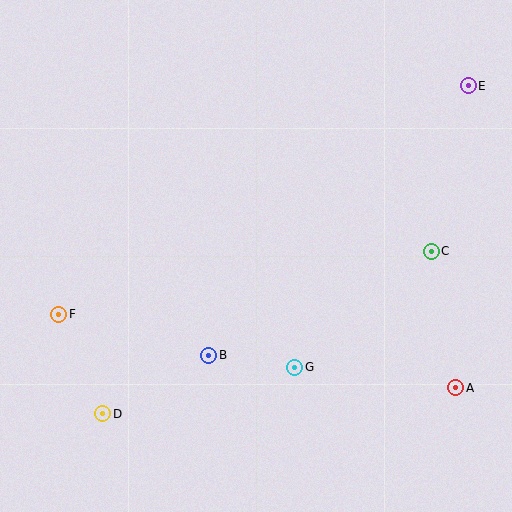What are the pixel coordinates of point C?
Point C is at (431, 251).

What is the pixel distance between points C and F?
The distance between C and F is 378 pixels.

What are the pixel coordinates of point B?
Point B is at (209, 355).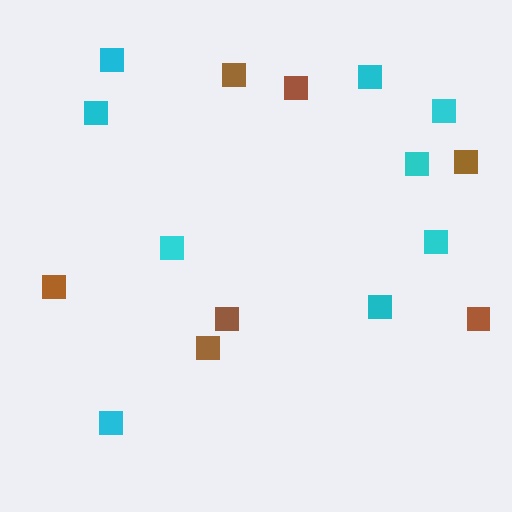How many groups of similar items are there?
There are 2 groups: one group of cyan squares (9) and one group of brown squares (7).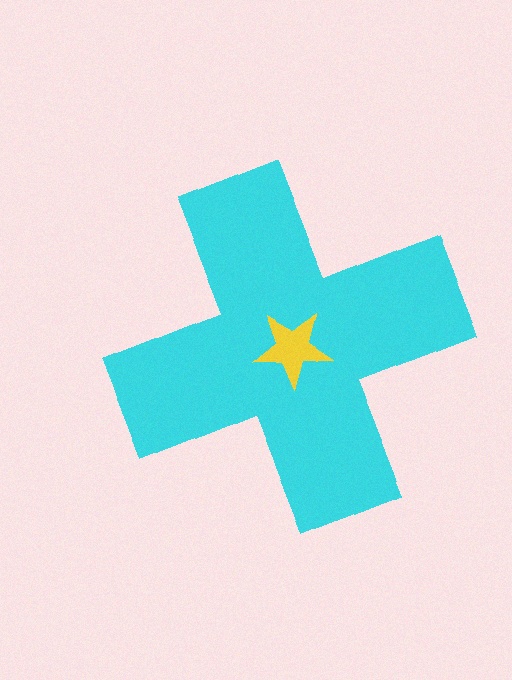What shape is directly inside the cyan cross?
The yellow star.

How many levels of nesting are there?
2.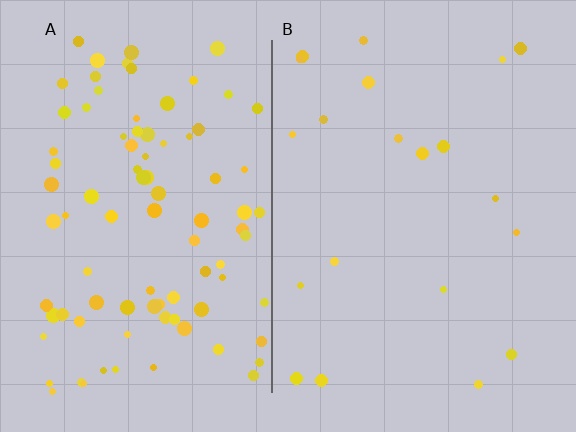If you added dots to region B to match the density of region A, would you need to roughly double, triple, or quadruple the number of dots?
Approximately quadruple.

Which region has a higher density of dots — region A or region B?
A (the left).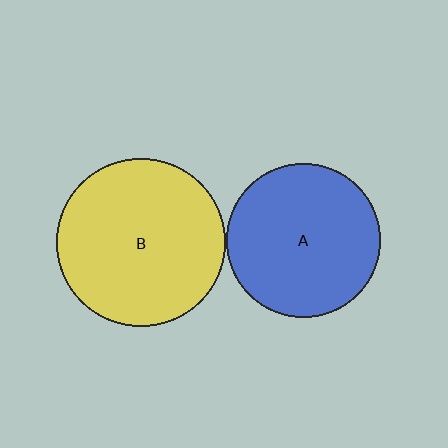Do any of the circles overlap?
No, none of the circles overlap.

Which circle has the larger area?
Circle B (yellow).